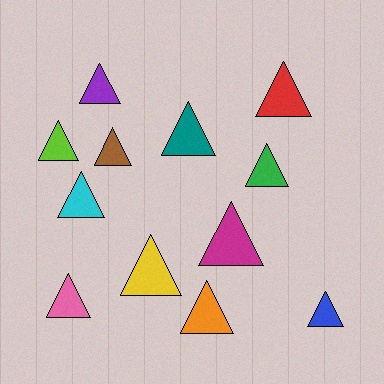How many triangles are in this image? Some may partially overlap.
There are 12 triangles.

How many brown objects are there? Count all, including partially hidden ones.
There is 1 brown object.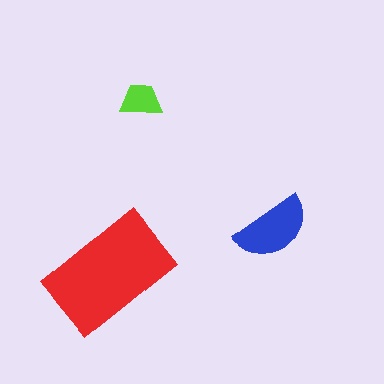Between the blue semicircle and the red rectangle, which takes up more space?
The red rectangle.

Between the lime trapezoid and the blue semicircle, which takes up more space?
The blue semicircle.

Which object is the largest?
The red rectangle.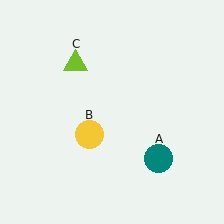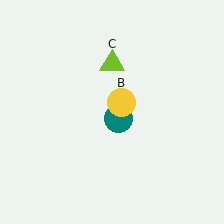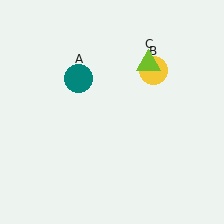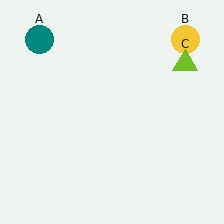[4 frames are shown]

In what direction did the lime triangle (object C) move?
The lime triangle (object C) moved right.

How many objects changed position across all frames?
3 objects changed position: teal circle (object A), yellow circle (object B), lime triangle (object C).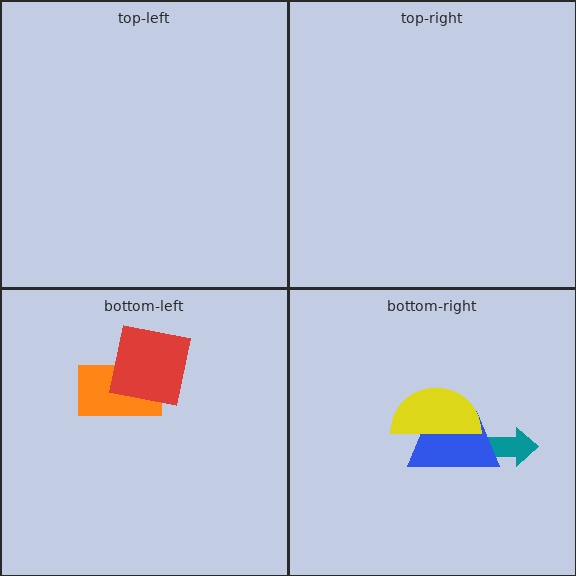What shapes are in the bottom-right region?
The teal arrow, the blue trapezoid, the yellow semicircle.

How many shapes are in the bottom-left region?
2.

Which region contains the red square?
The bottom-left region.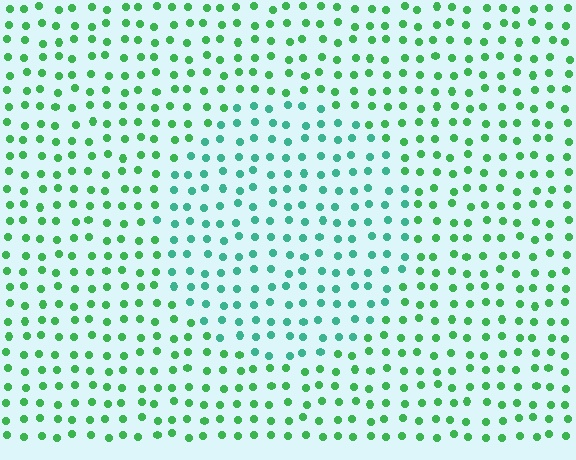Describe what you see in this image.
The image is filled with small green elements in a uniform arrangement. A circle-shaped region is visible where the elements are tinted to a slightly different hue, forming a subtle color boundary.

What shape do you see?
I see a circle.